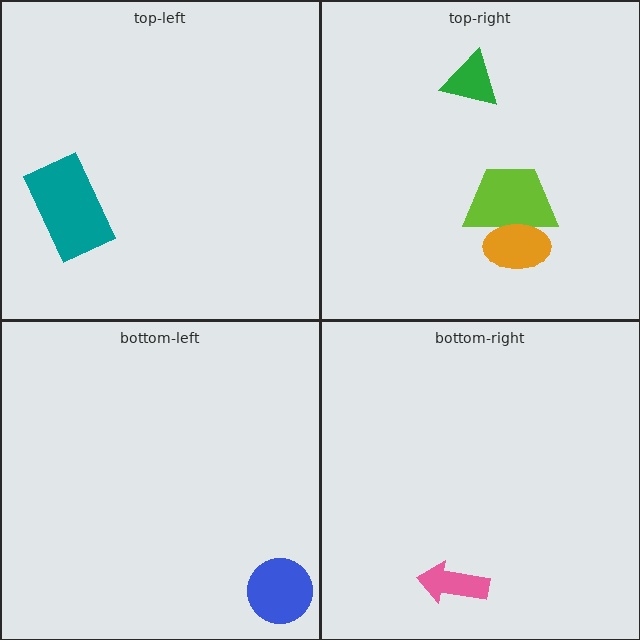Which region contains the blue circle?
The bottom-left region.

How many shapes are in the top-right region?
3.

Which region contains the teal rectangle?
The top-left region.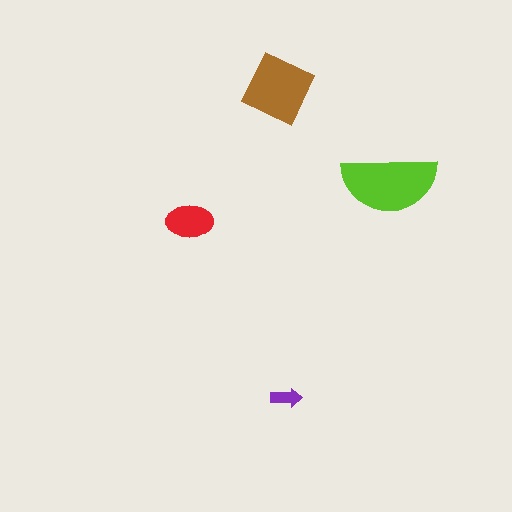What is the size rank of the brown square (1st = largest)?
2nd.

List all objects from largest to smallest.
The lime semicircle, the brown square, the red ellipse, the purple arrow.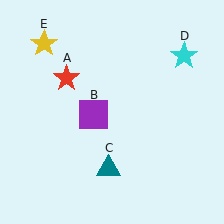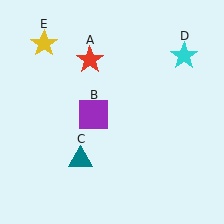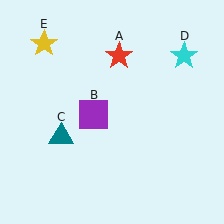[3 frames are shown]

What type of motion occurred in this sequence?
The red star (object A), teal triangle (object C) rotated clockwise around the center of the scene.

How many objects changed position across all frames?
2 objects changed position: red star (object A), teal triangle (object C).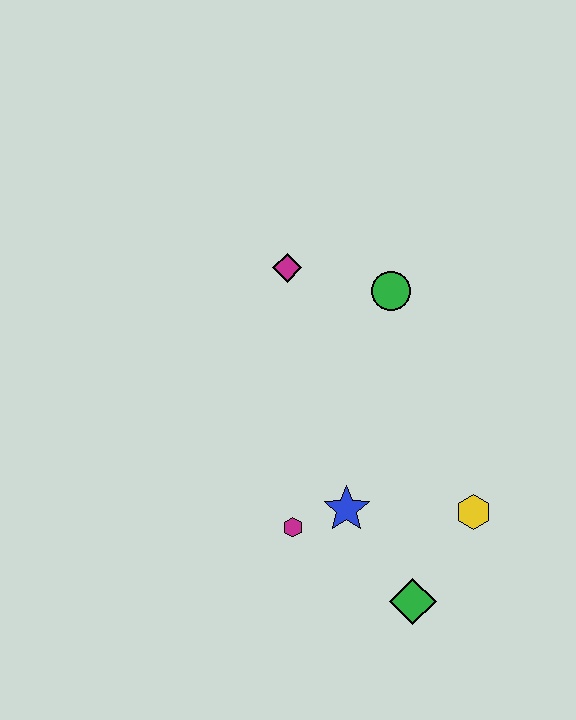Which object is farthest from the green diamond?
The magenta diamond is farthest from the green diamond.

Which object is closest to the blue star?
The magenta hexagon is closest to the blue star.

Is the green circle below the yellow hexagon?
No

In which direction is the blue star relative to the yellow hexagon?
The blue star is to the left of the yellow hexagon.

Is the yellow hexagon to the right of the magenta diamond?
Yes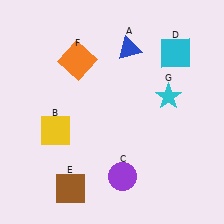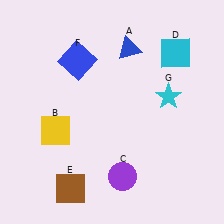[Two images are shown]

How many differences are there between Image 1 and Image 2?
There is 1 difference between the two images.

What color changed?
The square (F) changed from orange in Image 1 to blue in Image 2.